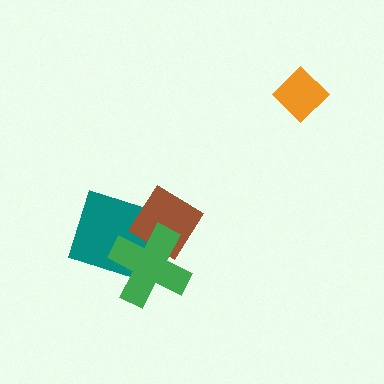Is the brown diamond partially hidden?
Yes, it is partially covered by another shape.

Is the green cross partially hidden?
No, no other shape covers it.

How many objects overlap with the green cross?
2 objects overlap with the green cross.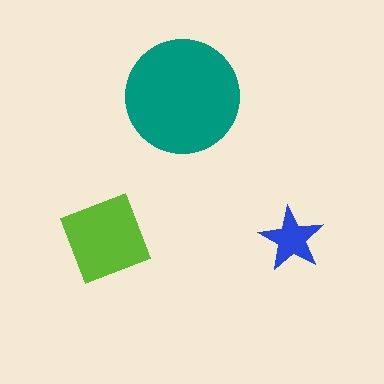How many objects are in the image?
There are 3 objects in the image.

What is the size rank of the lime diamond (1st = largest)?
2nd.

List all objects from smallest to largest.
The blue star, the lime diamond, the teal circle.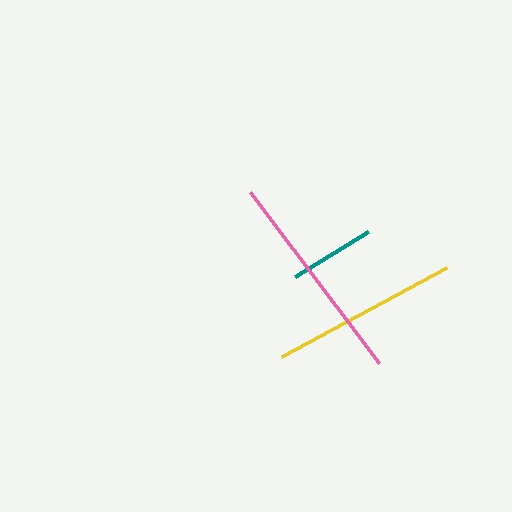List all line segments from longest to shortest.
From longest to shortest: pink, yellow, teal.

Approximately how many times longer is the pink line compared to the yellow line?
The pink line is approximately 1.1 times the length of the yellow line.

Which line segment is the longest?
The pink line is the longest at approximately 214 pixels.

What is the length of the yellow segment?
The yellow segment is approximately 188 pixels long.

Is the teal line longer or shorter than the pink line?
The pink line is longer than the teal line.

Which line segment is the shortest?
The teal line is the shortest at approximately 85 pixels.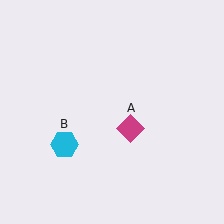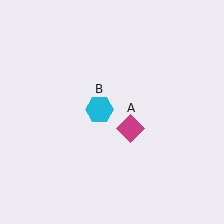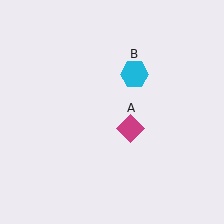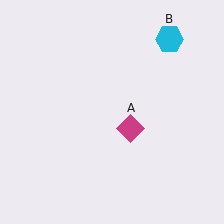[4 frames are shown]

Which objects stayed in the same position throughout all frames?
Magenta diamond (object A) remained stationary.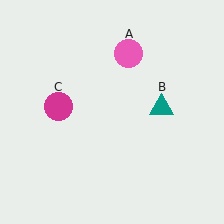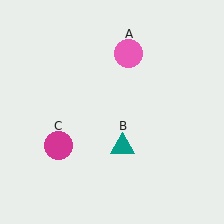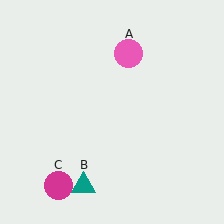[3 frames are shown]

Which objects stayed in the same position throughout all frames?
Pink circle (object A) remained stationary.